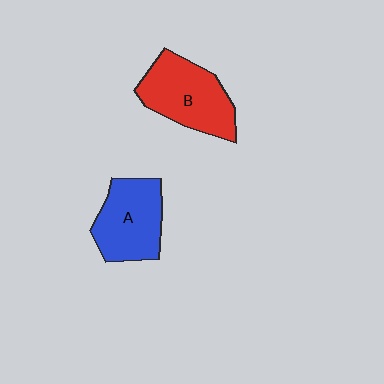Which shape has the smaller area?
Shape A (blue).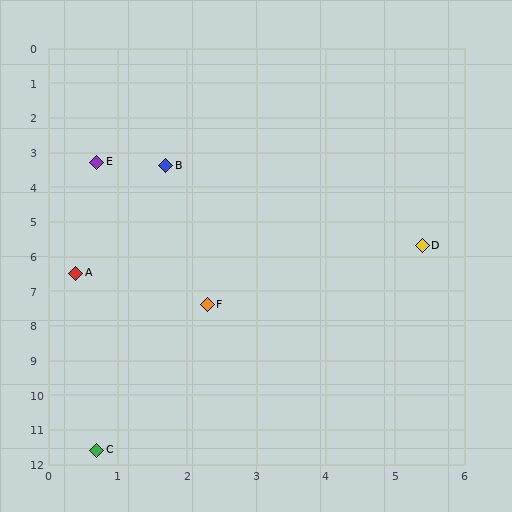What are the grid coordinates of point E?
Point E is at approximately (0.7, 3.3).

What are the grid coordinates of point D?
Point D is at approximately (5.4, 5.7).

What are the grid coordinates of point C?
Point C is at approximately (0.7, 11.6).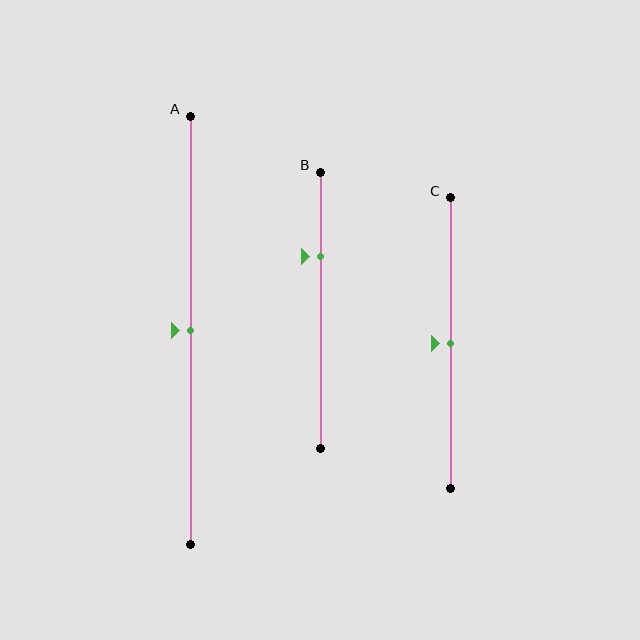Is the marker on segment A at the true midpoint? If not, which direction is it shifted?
Yes, the marker on segment A is at the true midpoint.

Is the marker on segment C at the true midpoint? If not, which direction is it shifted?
Yes, the marker on segment C is at the true midpoint.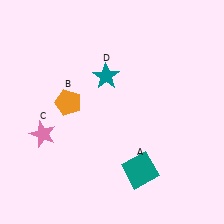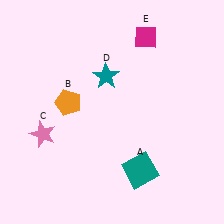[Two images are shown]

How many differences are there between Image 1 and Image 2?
There is 1 difference between the two images.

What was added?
A magenta diamond (E) was added in Image 2.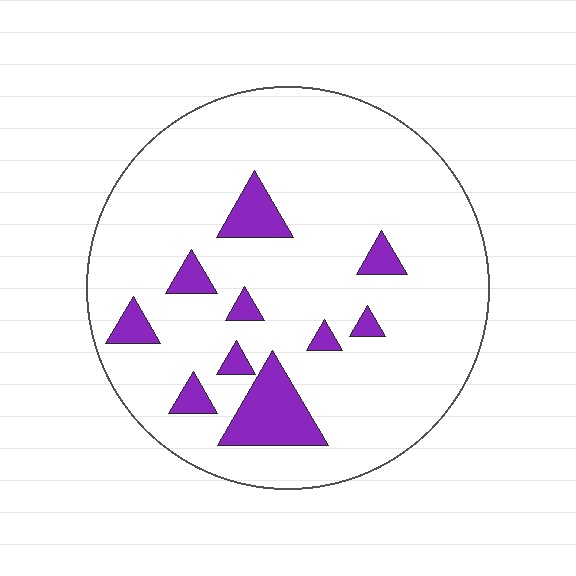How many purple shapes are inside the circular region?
10.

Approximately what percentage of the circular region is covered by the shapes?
Approximately 10%.